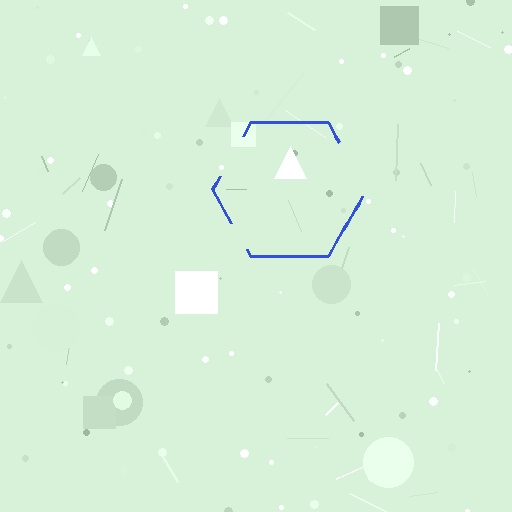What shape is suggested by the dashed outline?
The dashed outline suggests a hexagon.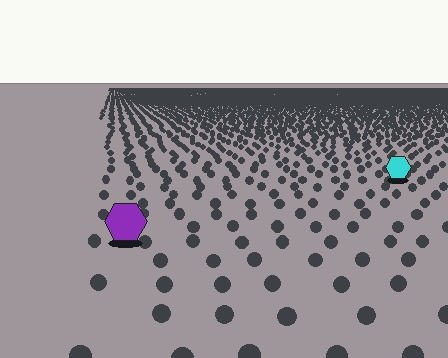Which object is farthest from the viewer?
The cyan hexagon is farthest from the viewer. It appears smaller and the ground texture around it is denser.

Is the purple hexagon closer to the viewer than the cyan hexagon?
Yes. The purple hexagon is closer — you can tell from the texture gradient: the ground texture is coarser near it.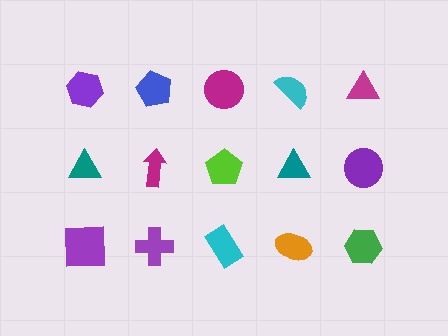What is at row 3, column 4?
An orange ellipse.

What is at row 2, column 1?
A teal triangle.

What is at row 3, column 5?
A green hexagon.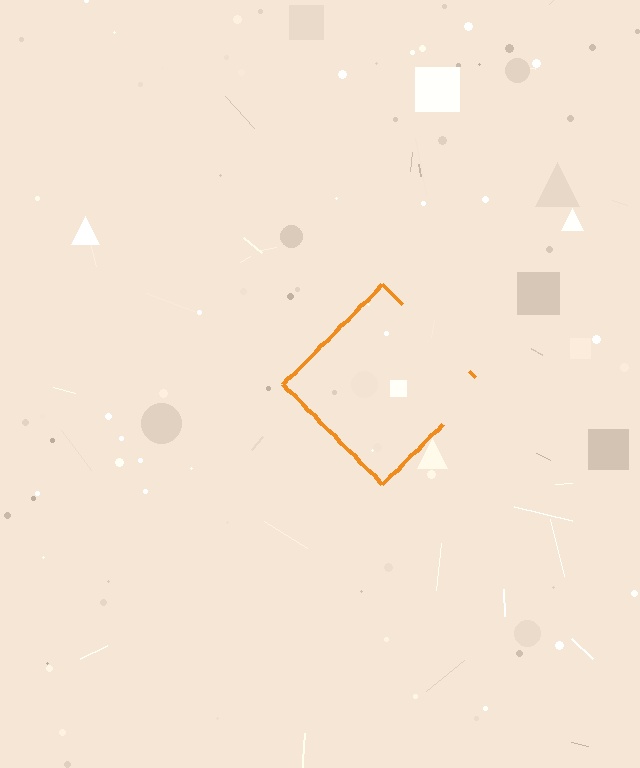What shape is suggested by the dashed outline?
The dashed outline suggests a diamond.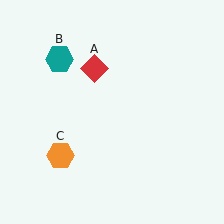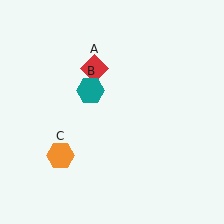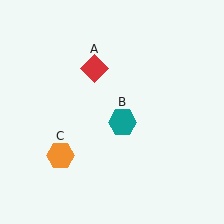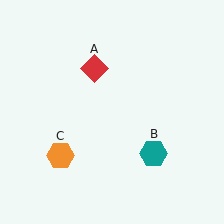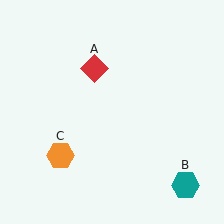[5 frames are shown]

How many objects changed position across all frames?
1 object changed position: teal hexagon (object B).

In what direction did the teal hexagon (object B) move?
The teal hexagon (object B) moved down and to the right.